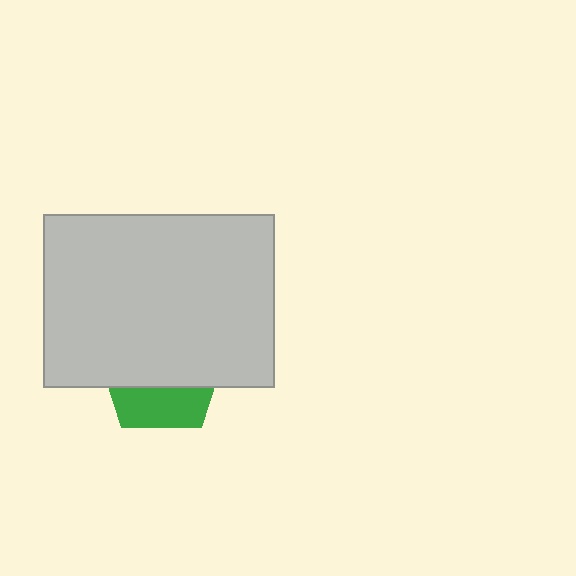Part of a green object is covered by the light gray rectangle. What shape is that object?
It is a pentagon.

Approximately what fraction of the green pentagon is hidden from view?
Roughly 66% of the green pentagon is hidden behind the light gray rectangle.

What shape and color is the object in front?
The object in front is a light gray rectangle.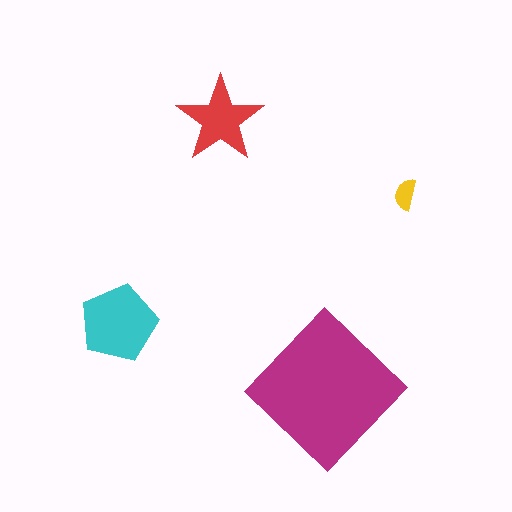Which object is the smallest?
The yellow semicircle.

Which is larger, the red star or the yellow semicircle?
The red star.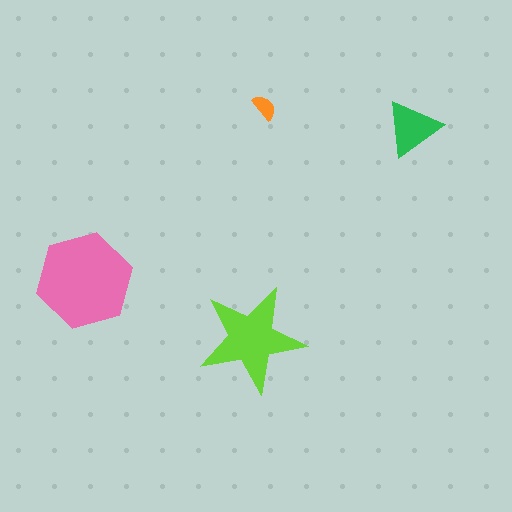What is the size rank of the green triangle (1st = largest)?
3rd.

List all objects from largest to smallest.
The pink hexagon, the lime star, the green triangle, the orange semicircle.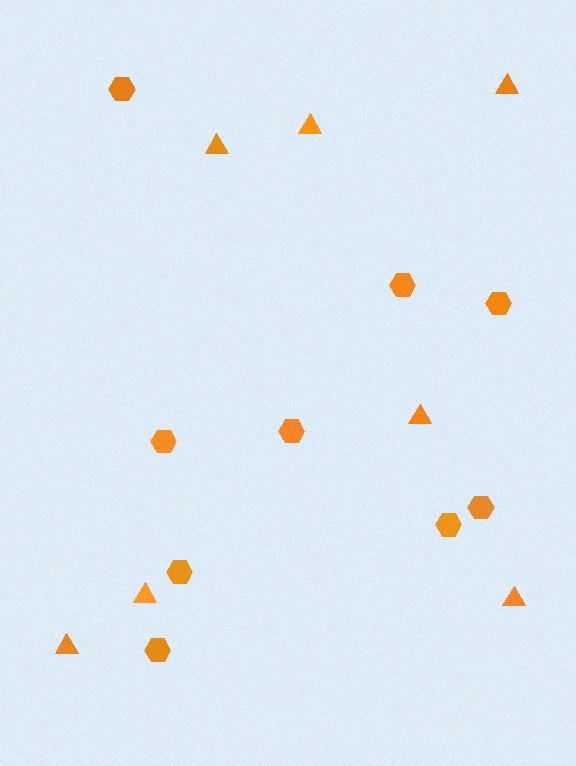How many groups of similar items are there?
There are 2 groups: one group of hexagons (9) and one group of triangles (7).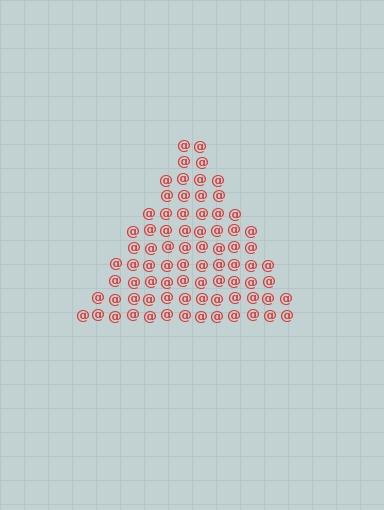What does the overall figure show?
The overall figure shows a triangle.